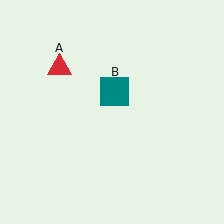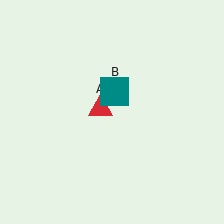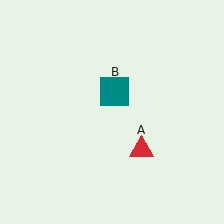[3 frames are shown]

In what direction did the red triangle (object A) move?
The red triangle (object A) moved down and to the right.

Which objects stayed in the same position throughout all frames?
Teal square (object B) remained stationary.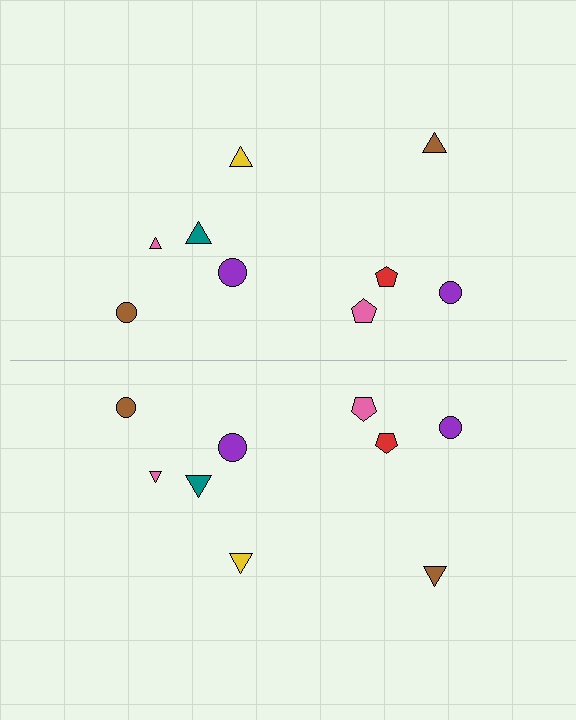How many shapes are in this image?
There are 18 shapes in this image.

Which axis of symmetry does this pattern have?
The pattern has a horizontal axis of symmetry running through the center of the image.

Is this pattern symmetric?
Yes, this pattern has bilateral (reflection) symmetry.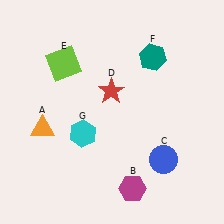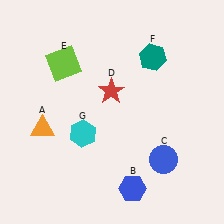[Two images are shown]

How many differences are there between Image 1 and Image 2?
There is 1 difference between the two images.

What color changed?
The hexagon (B) changed from magenta in Image 1 to blue in Image 2.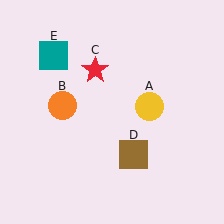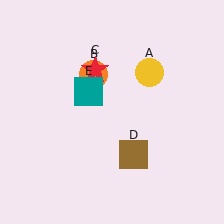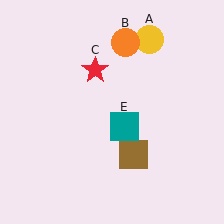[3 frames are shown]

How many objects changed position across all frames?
3 objects changed position: yellow circle (object A), orange circle (object B), teal square (object E).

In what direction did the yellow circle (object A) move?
The yellow circle (object A) moved up.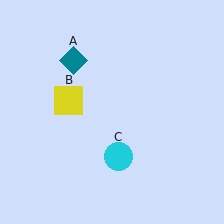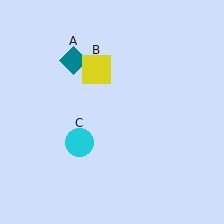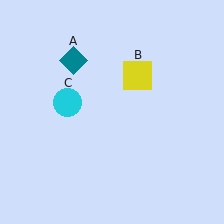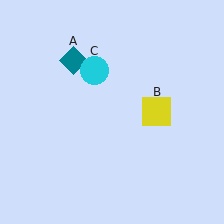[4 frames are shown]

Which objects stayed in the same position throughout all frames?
Teal diamond (object A) remained stationary.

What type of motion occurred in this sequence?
The yellow square (object B), cyan circle (object C) rotated clockwise around the center of the scene.